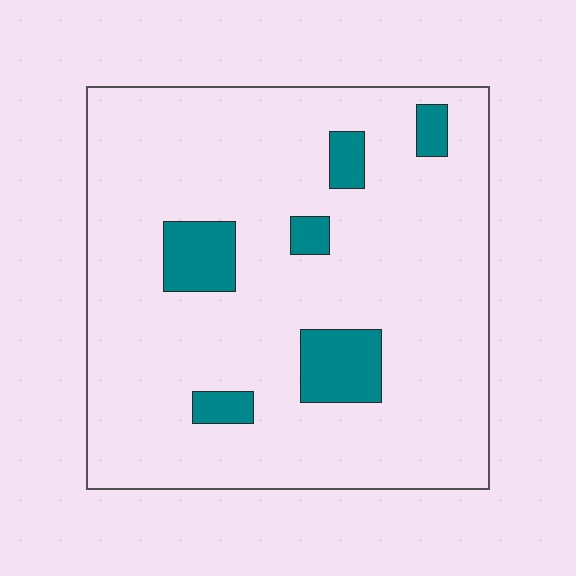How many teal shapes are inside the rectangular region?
6.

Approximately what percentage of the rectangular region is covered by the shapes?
Approximately 10%.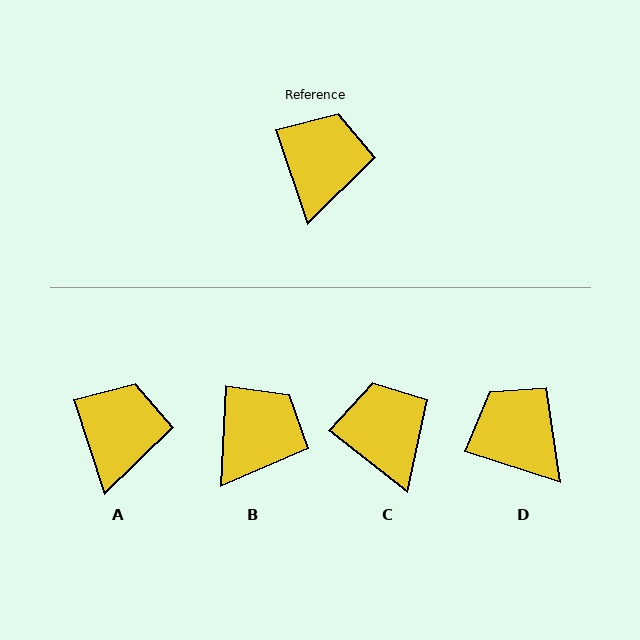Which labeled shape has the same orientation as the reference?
A.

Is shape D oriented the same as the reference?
No, it is off by about 54 degrees.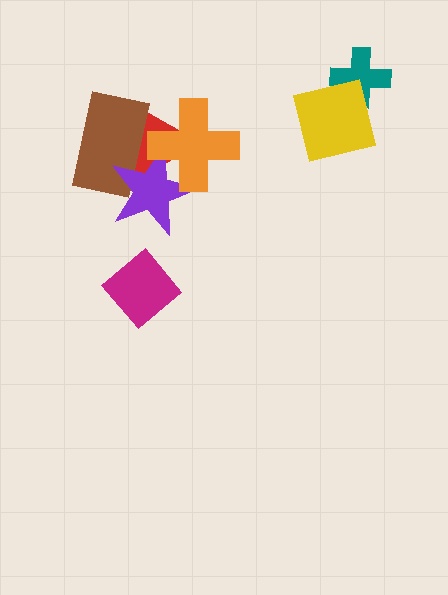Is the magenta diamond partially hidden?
No, no other shape covers it.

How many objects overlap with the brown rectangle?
3 objects overlap with the brown rectangle.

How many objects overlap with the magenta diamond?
0 objects overlap with the magenta diamond.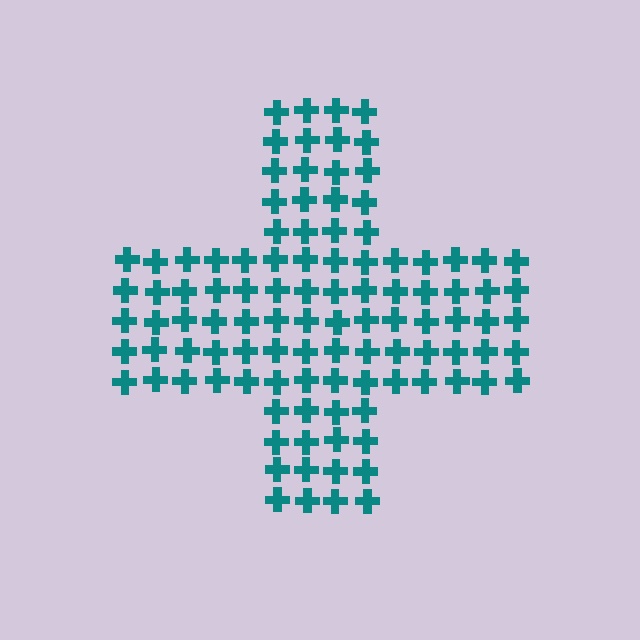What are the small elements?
The small elements are crosses.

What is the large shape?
The large shape is a cross.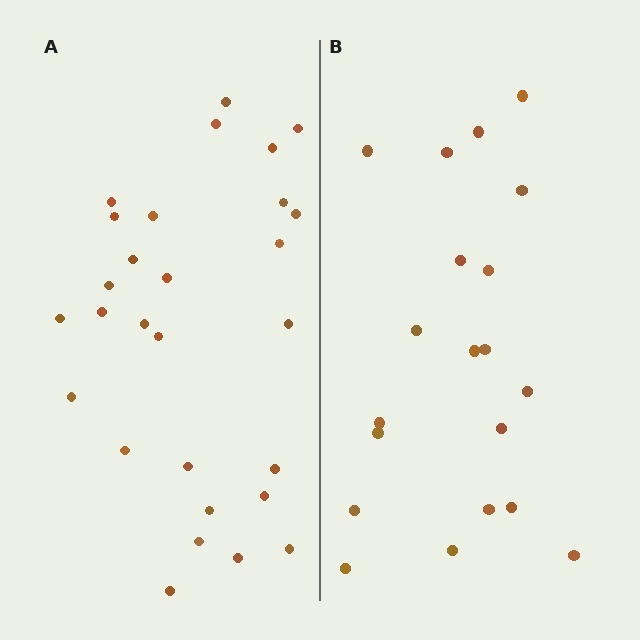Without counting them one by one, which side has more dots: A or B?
Region A (the left region) has more dots.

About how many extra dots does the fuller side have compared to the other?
Region A has roughly 8 or so more dots than region B.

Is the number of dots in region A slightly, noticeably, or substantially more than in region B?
Region A has noticeably more, but not dramatically so. The ratio is roughly 1.4 to 1.